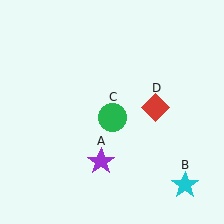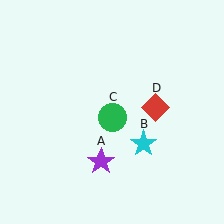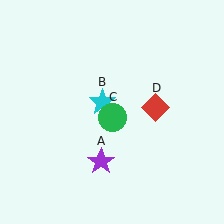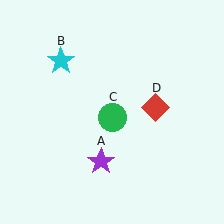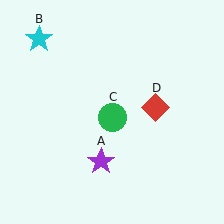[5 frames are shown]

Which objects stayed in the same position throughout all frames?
Purple star (object A) and green circle (object C) and red diamond (object D) remained stationary.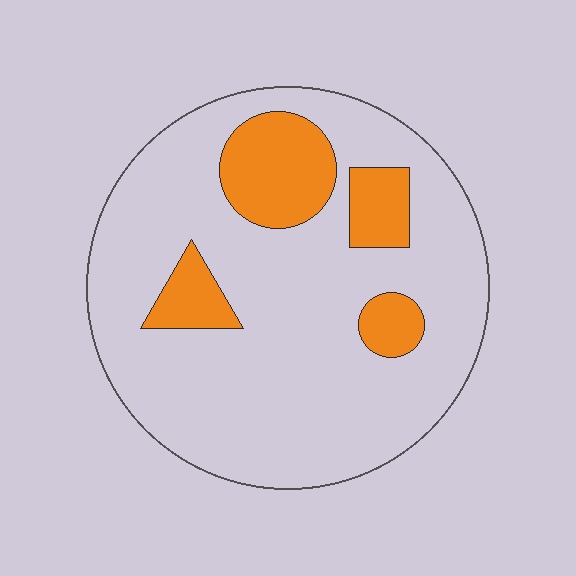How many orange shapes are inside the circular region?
4.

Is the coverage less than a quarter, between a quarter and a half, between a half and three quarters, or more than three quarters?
Less than a quarter.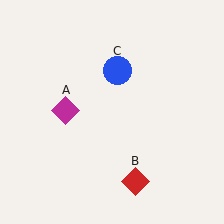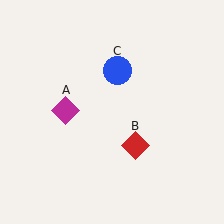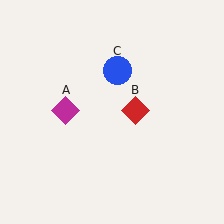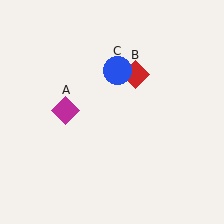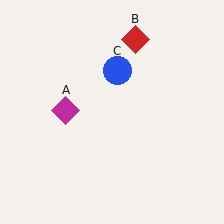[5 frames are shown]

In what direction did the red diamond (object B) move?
The red diamond (object B) moved up.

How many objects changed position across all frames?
1 object changed position: red diamond (object B).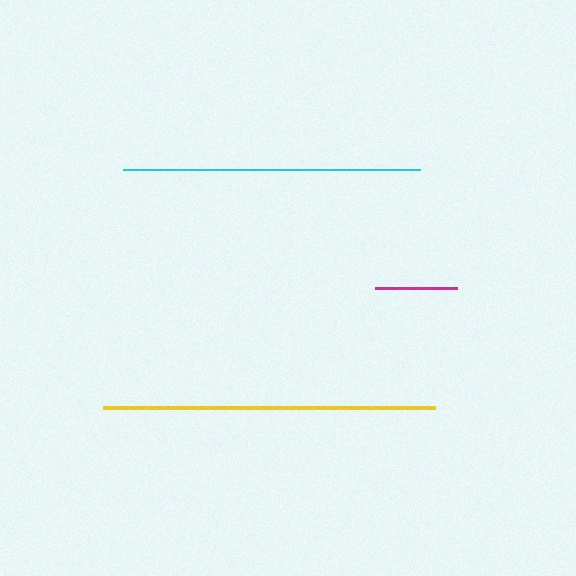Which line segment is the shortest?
The magenta line is the shortest at approximately 82 pixels.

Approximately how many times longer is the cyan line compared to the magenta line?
The cyan line is approximately 3.6 times the length of the magenta line.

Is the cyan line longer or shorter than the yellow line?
The yellow line is longer than the cyan line.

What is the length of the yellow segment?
The yellow segment is approximately 332 pixels long.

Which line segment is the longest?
The yellow line is the longest at approximately 332 pixels.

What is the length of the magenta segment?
The magenta segment is approximately 82 pixels long.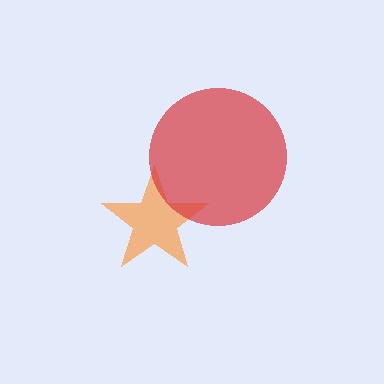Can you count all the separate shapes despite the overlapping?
Yes, there are 2 separate shapes.